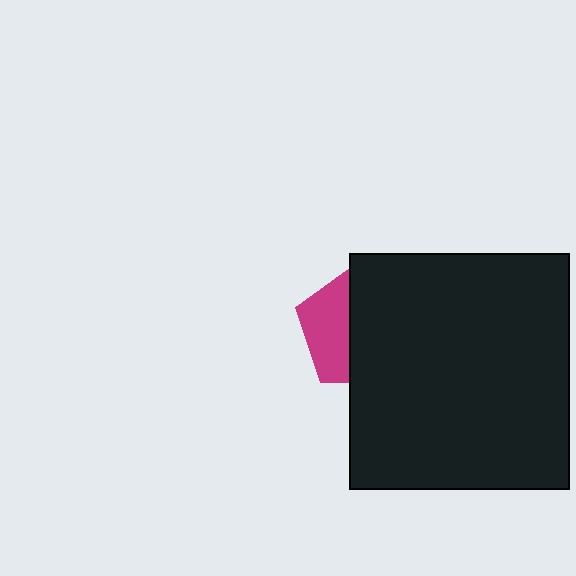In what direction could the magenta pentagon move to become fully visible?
The magenta pentagon could move left. That would shift it out from behind the black rectangle entirely.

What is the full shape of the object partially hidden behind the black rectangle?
The partially hidden object is a magenta pentagon.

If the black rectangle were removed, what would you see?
You would see the complete magenta pentagon.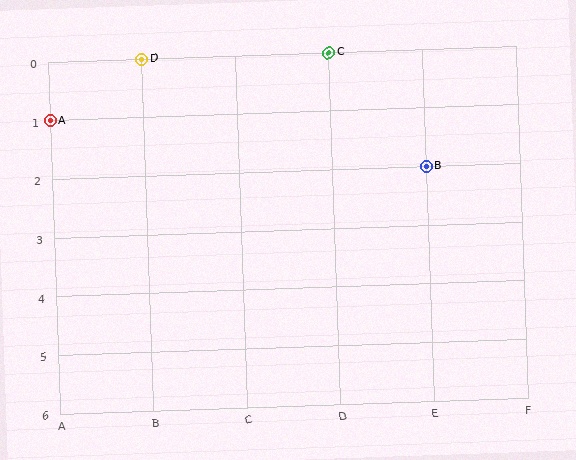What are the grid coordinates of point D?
Point D is at grid coordinates (B, 0).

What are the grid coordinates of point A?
Point A is at grid coordinates (A, 1).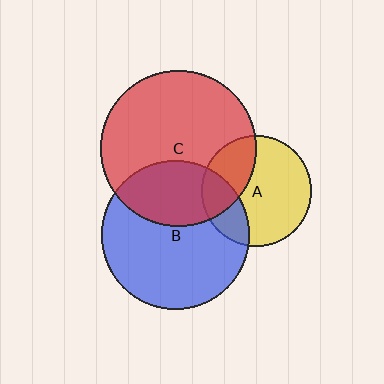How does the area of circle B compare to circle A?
Approximately 1.8 times.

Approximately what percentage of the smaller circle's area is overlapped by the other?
Approximately 30%.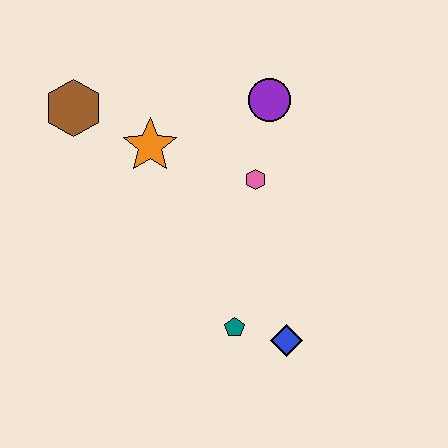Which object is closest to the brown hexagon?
The orange star is closest to the brown hexagon.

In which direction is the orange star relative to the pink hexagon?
The orange star is to the left of the pink hexagon.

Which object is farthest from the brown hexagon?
The blue diamond is farthest from the brown hexagon.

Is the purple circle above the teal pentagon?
Yes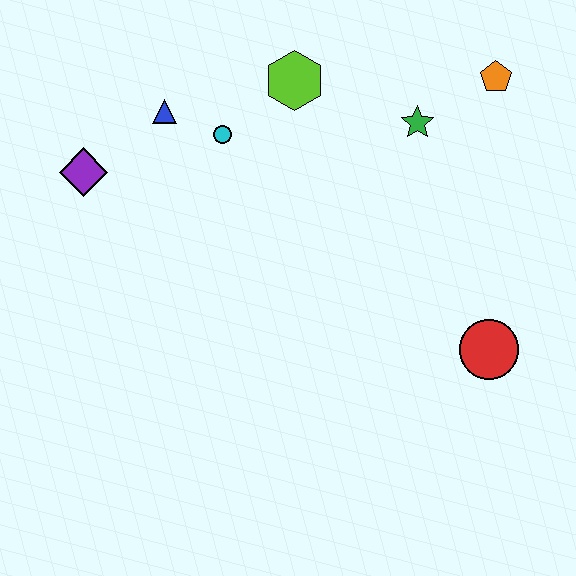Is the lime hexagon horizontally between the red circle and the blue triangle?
Yes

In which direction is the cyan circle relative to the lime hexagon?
The cyan circle is to the left of the lime hexagon.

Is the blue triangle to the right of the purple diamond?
Yes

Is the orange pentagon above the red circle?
Yes